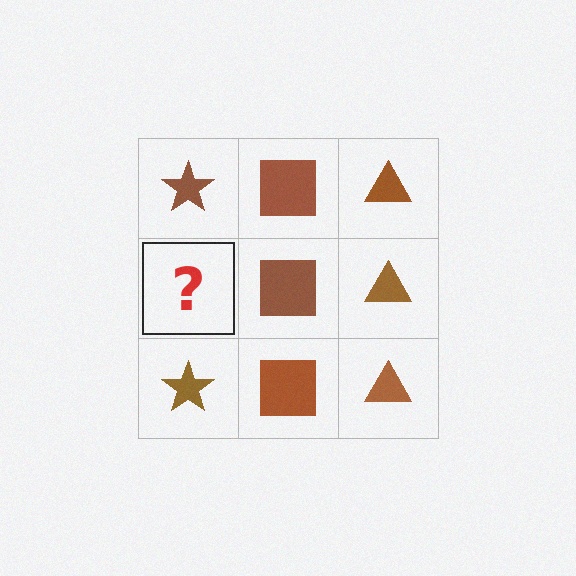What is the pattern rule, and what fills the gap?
The rule is that each column has a consistent shape. The gap should be filled with a brown star.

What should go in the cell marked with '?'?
The missing cell should contain a brown star.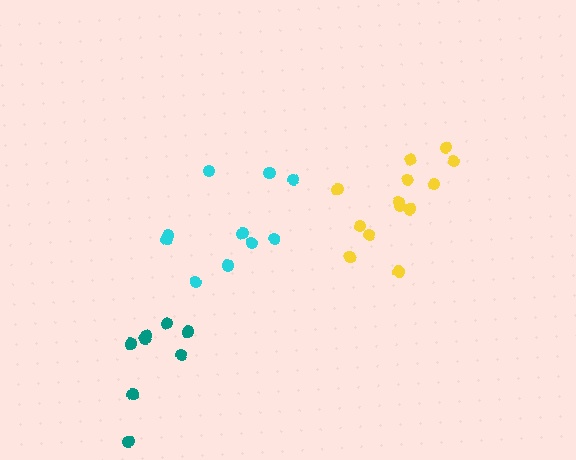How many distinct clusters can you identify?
There are 3 distinct clusters.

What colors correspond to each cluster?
The clusters are colored: yellow, cyan, teal.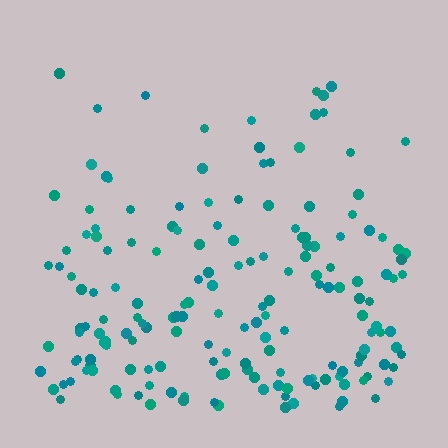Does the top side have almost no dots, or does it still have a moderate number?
Still a moderate number, just noticeably fewer than the bottom.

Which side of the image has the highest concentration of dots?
The bottom.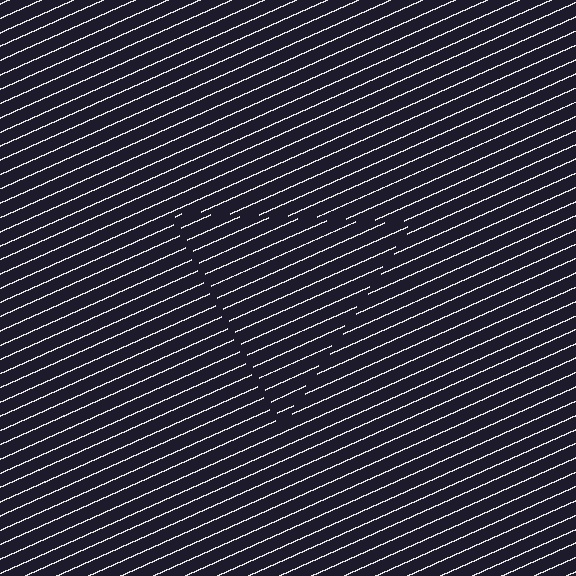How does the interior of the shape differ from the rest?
The interior of the shape contains the same grating, shifted by half a period — the contour is defined by the phase discontinuity where line-ends from the inner and outer gratings abut.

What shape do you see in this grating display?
An illusory triangle. The interior of the shape contains the same grating, shifted by half a period — the contour is defined by the phase discontinuity where line-ends from the inner and outer gratings abut.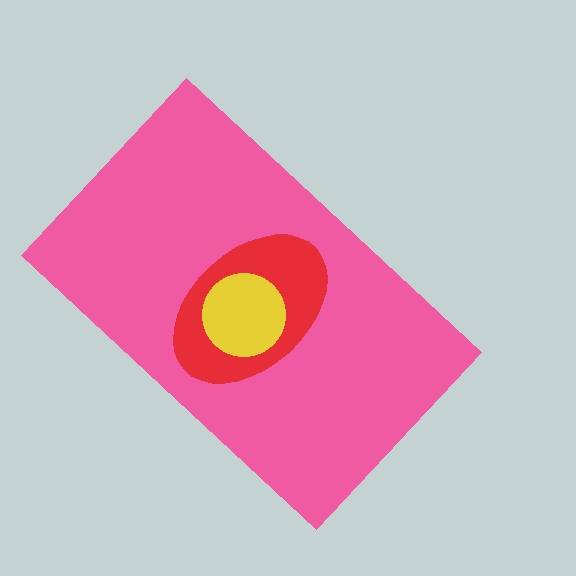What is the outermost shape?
The pink rectangle.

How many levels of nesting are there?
3.